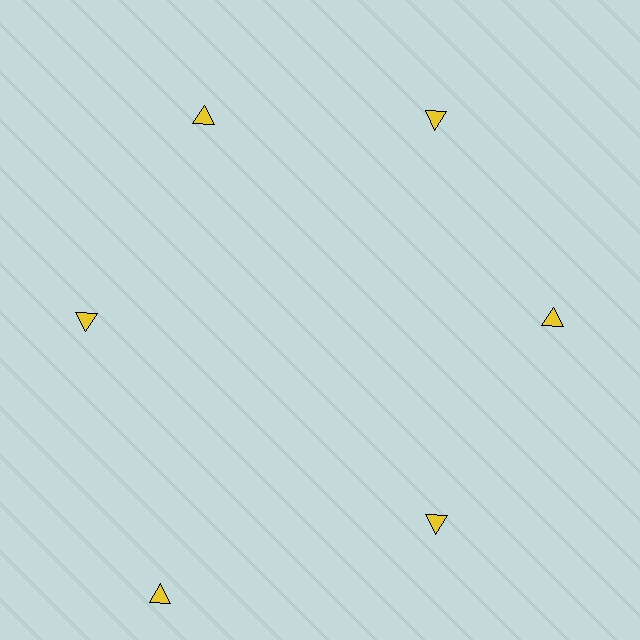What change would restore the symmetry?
The symmetry would be restored by moving it inward, back onto the ring so that all 6 triangles sit at equal angles and equal distance from the center.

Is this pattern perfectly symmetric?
No. The 6 yellow triangles are arranged in a ring, but one element near the 7 o'clock position is pushed outward from the center, breaking the 6-fold rotational symmetry.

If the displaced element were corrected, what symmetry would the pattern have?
It would have 6-fold rotational symmetry — the pattern would map onto itself every 60 degrees.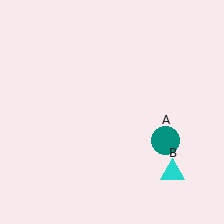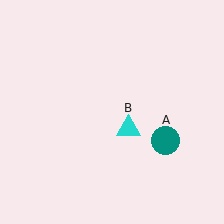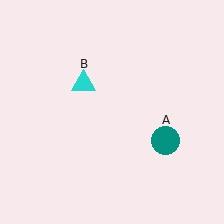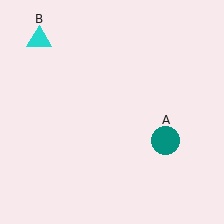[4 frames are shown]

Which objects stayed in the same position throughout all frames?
Teal circle (object A) remained stationary.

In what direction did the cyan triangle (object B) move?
The cyan triangle (object B) moved up and to the left.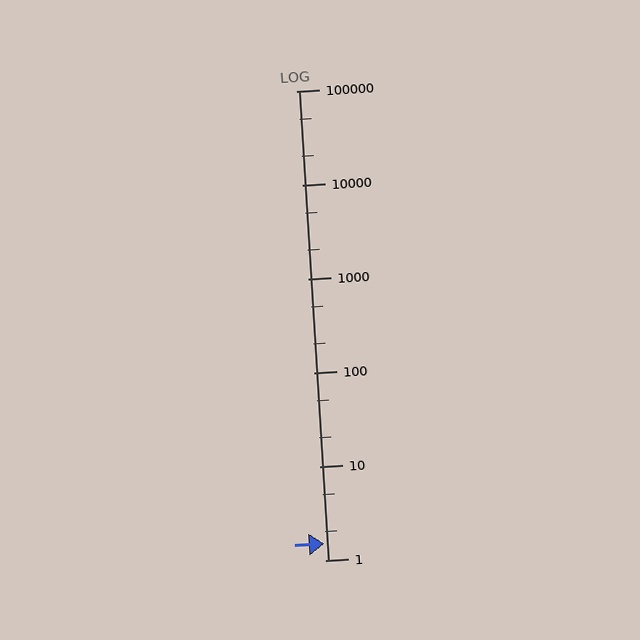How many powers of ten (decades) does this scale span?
The scale spans 5 decades, from 1 to 100000.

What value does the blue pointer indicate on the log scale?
The pointer indicates approximately 1.5.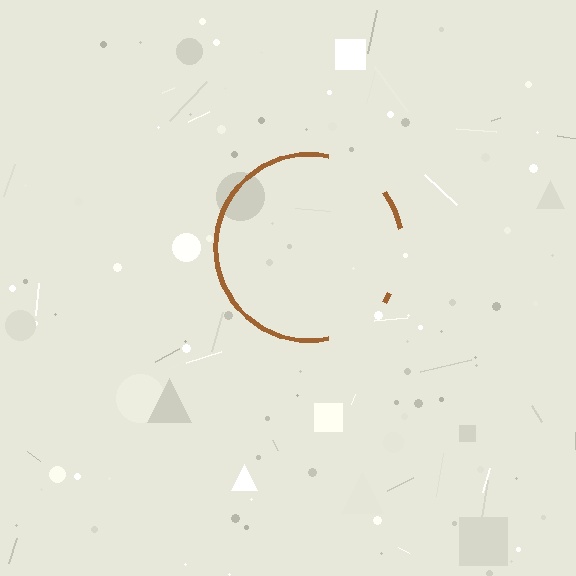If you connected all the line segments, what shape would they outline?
They would outline a circle.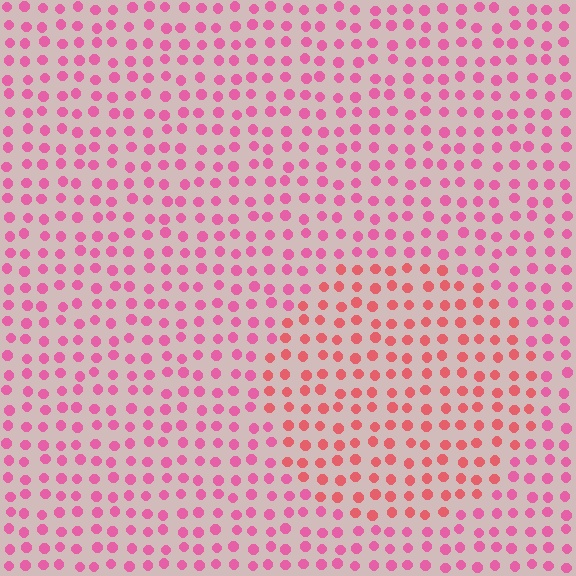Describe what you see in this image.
The image is filled with small pink elements in a uniform arrangement. A circle-shaped region is visible where the elements are tinted to a slightly different hue, forming a subtle color boundary.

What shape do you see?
I see a circle.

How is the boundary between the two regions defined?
The boundary is defined purely by a slight shift in hue (about 27 degrees). Spacing, size, and orientation are identical on both sides.